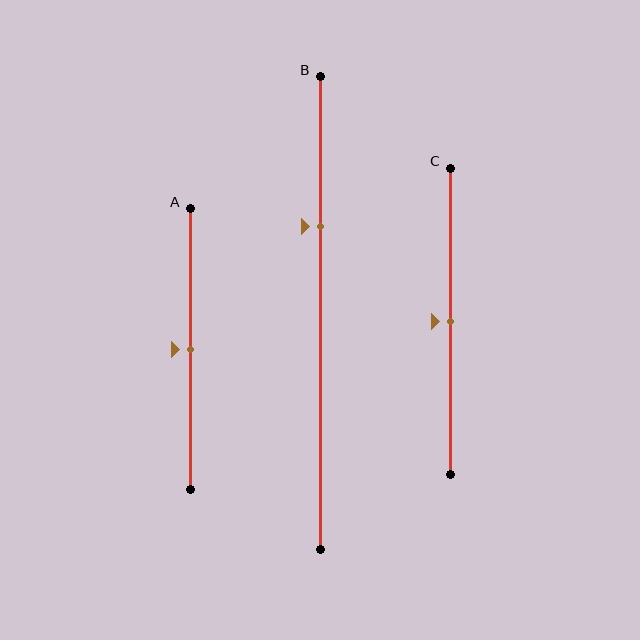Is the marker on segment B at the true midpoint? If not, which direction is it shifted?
No, the marker on segment B is shifted upward by about 18% of the segment length.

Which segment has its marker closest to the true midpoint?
Segment A has its marker closest to the true midpoint.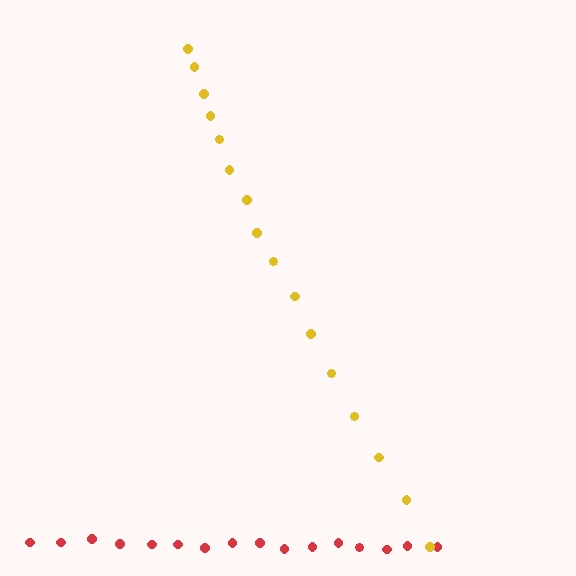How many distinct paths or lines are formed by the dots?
There are 2 distinct paths.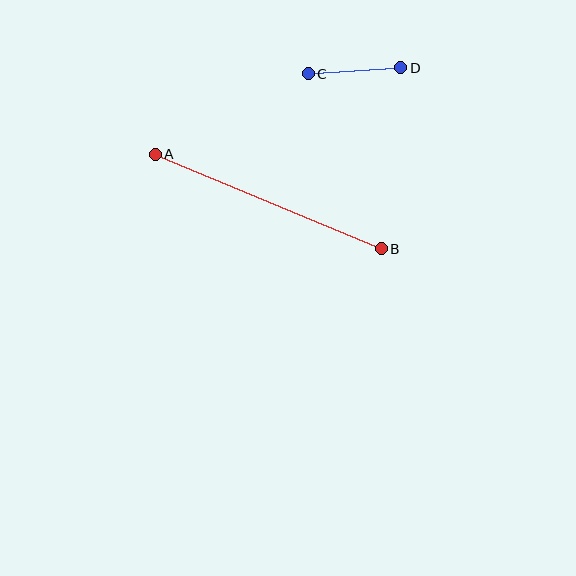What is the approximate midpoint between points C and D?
The midpoint is at approximately (354, 71) pixels.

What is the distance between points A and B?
The distance is approximately 245 pixels.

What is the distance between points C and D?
The distance is approximately 93 pixels.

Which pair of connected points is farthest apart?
Points A and B are farthest apart.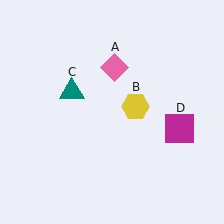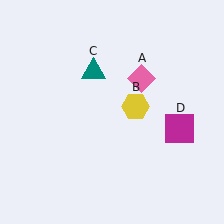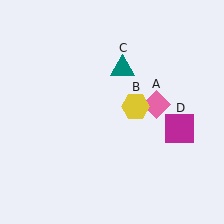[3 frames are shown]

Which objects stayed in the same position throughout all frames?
Yellow hexagon (object B) and magenta square (object D) remained stationary.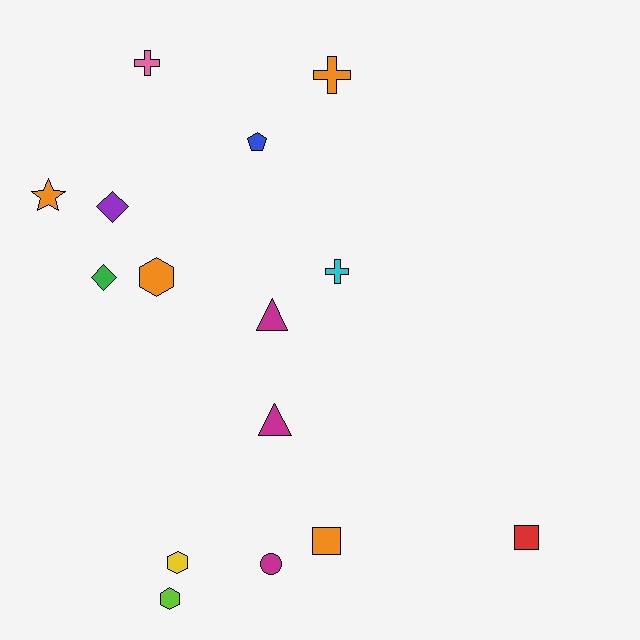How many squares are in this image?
There are 2 squares.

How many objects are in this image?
There are 15 objects.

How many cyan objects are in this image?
There is 1 cyan object.